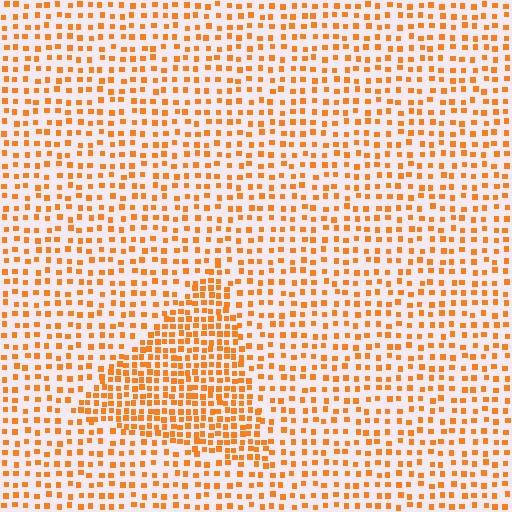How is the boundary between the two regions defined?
The boundary is defined by a change in element density (approximately 1.9x ratio). All elements are the same color, size, and shape.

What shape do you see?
I see a triangle.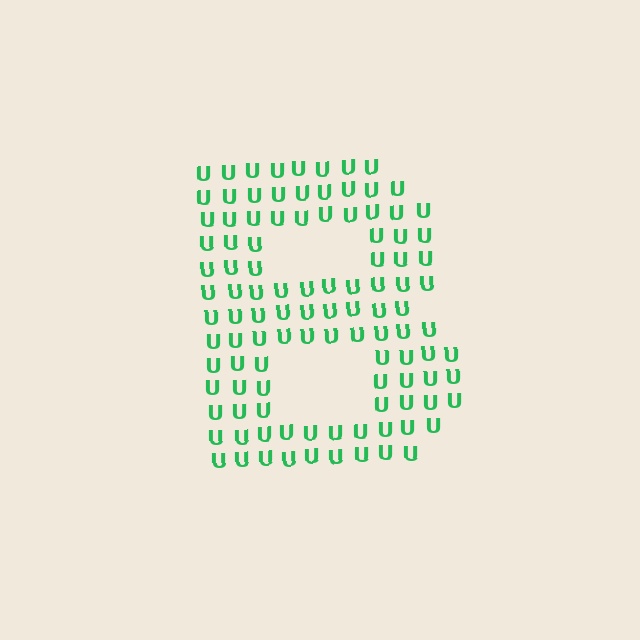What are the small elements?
The small elements are letter U's.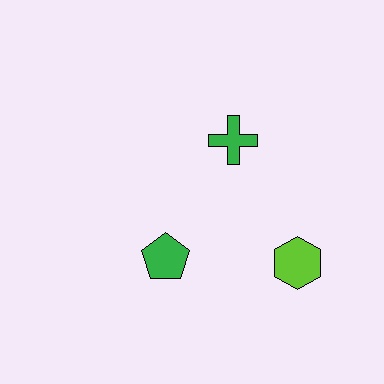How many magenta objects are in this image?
There are no magenta objects.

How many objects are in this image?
There are 3 objects.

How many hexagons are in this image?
There is 1 hexagon.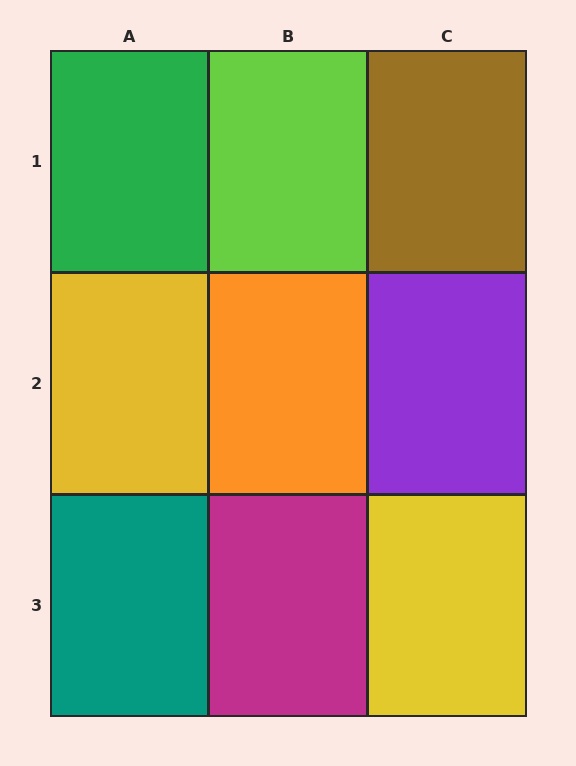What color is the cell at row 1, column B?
Lime.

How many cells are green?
1 cell is green.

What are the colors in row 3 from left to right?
Teal, magenta, yellow.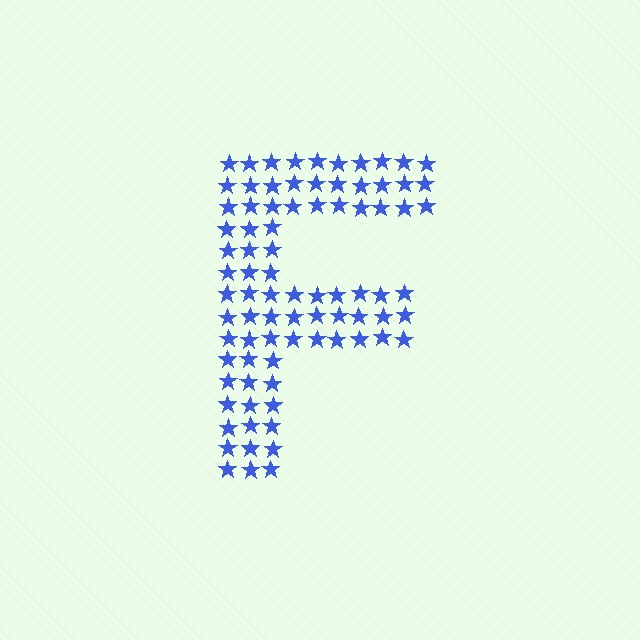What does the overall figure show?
The overall figure shows the letter F.